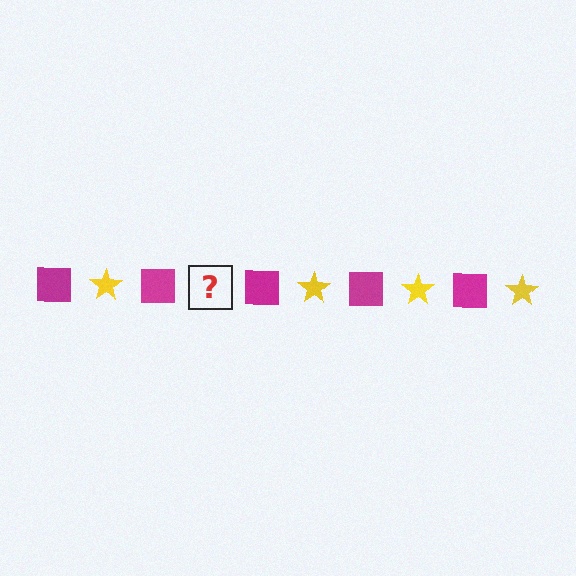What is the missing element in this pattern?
The missing element is a yellow star.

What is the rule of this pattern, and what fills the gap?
The rule is that the pattern alternates between magenta square and yellow star. The gap should be filled with a yellow star.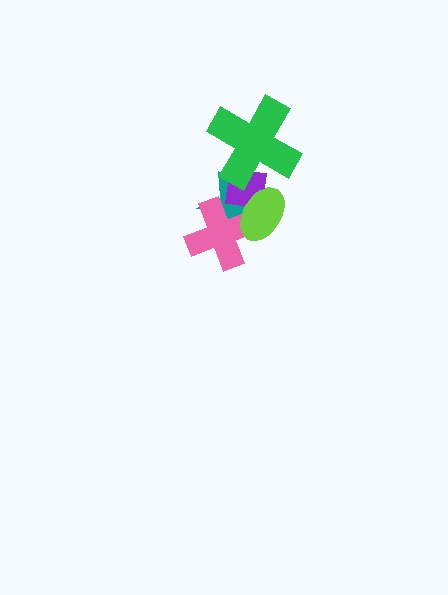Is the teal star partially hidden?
Yes, it is partially covered by another shape.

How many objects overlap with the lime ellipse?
3 objects overlap with the lime ellipse.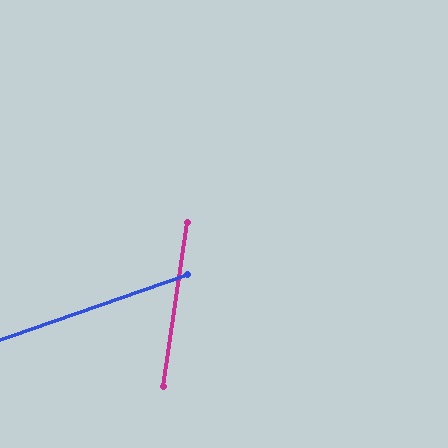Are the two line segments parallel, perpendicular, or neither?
Neither parallel nor perpendicular — they differ by about 62°.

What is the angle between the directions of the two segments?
Approximately 62 degrees.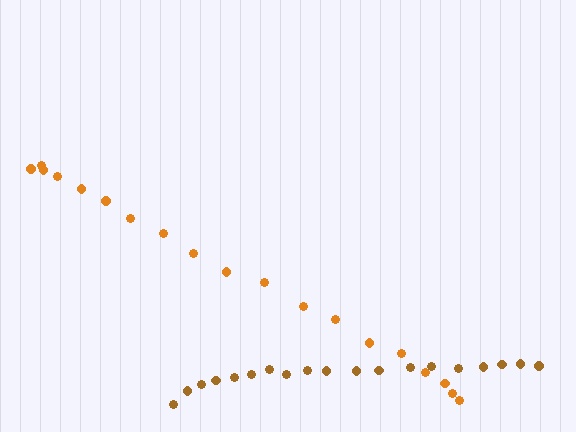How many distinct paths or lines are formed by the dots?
There are 2 distinct paths.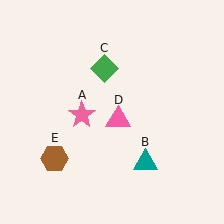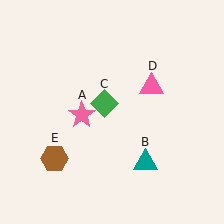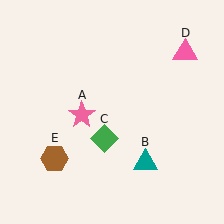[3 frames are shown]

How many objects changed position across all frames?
2 objects changed position: green diamond (object C), pink triangle (object D).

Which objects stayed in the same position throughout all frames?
Pink star (object A) and teal triangle (object B) and brown hexagon (object E) remained stationary.